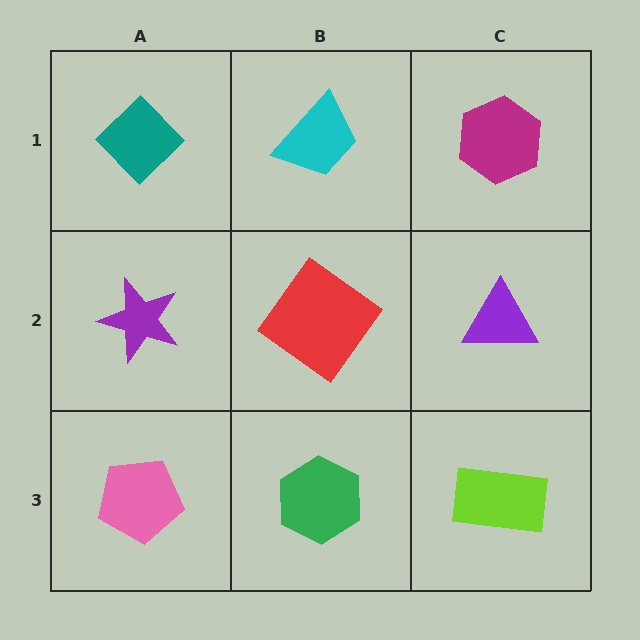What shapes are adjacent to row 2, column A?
A teal diamond (row 1, column A), a pink pentagon (row 3, column A), a red diamond (row 2, column B).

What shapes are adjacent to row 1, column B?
A red diamond (row 2, column B), a teal diamond (row 1, column A), a magenta hexagon (row 1, column C).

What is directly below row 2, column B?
A green hexagon.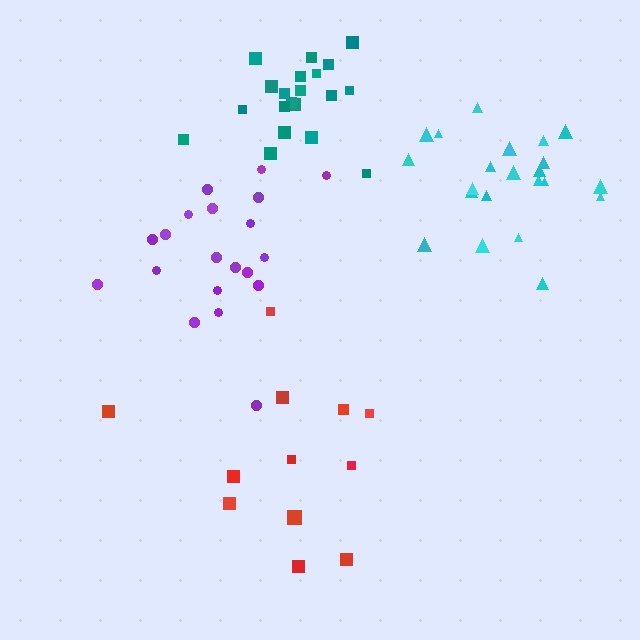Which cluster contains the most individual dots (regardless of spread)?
Cyan (22).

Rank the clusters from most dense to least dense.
teal, cyan, purple, red.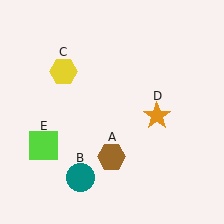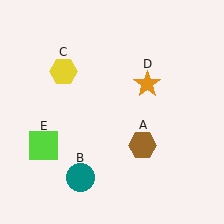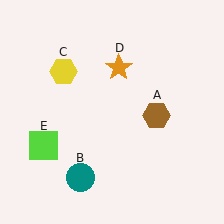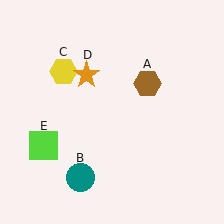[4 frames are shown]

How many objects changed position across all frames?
2 objects changed position: brown hexagon (object A), orange star (object D).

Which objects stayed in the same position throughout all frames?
Teal circle (object B) and yellow hexagon (object C) and lime square (object E) remained stationary.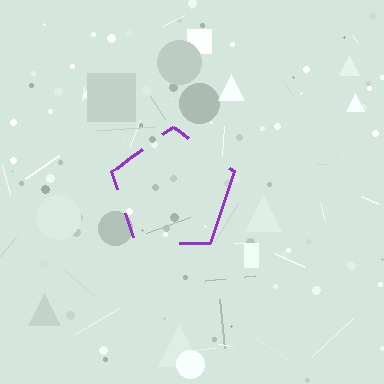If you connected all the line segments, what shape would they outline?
They would outline a pentagon.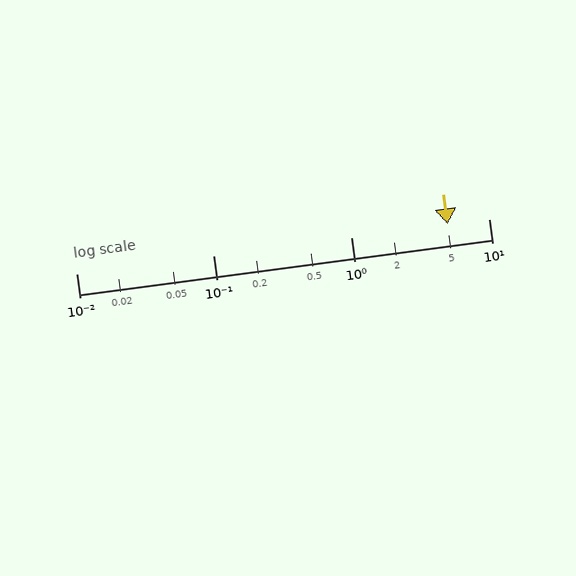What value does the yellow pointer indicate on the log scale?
The pointer indicates approximately 5.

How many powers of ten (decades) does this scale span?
The scale spans 3 decades, from 0.01 to 10.